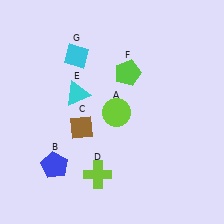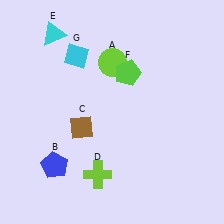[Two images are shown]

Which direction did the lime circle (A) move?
The lime circle (A) moved up.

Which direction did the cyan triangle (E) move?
The cyan triangle (E) moved up.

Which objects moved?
The objects that moved are: the lime circle (A), the cyan triangle (E).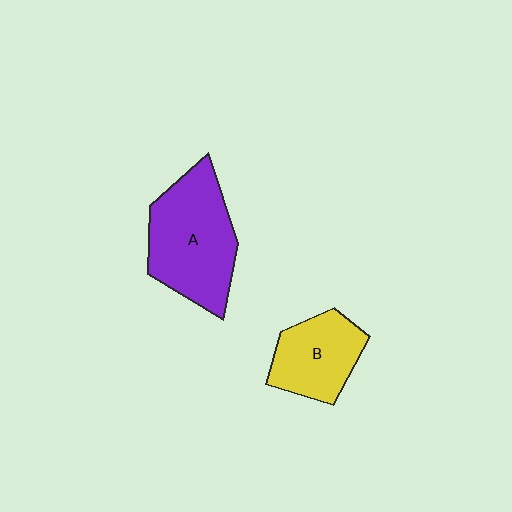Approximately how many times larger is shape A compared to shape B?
Approximately 1.5 times.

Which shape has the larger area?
Shape A (purple).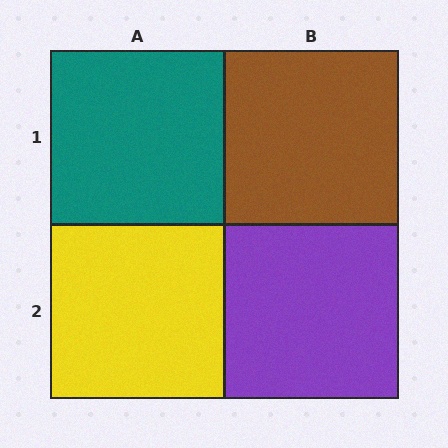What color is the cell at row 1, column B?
Brown.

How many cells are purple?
1 cell is purple.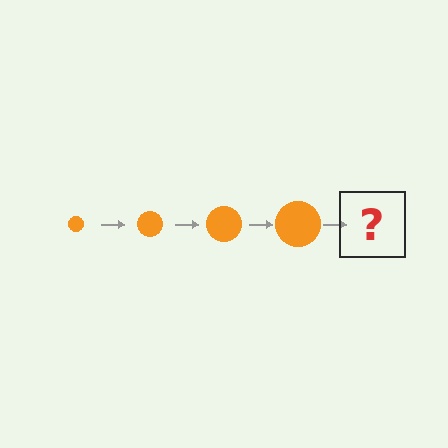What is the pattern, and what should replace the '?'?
The pattern is that the circle gets progressively larger each step. The '?' should be an orange circle, larger than the previous one.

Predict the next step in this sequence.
The next step is an orange circle, larger than the previous one.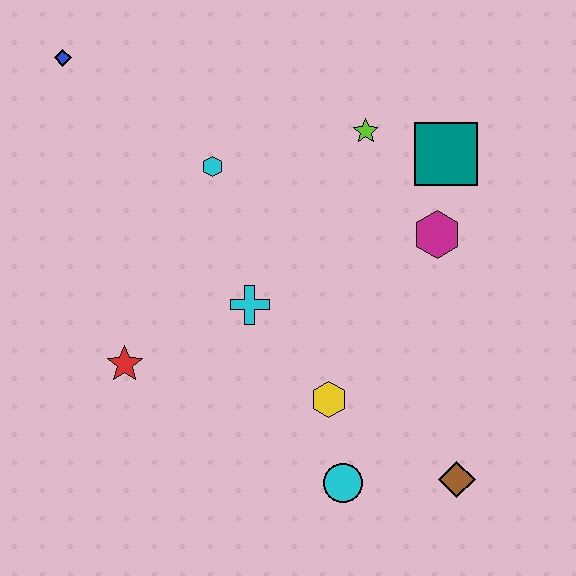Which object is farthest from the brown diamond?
The blue diamond is farthest from the brown diamond.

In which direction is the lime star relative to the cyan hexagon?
The lime star is to the right of the cyan hexagon.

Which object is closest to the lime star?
The teal square is closest to the lime star.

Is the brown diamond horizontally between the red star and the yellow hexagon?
No